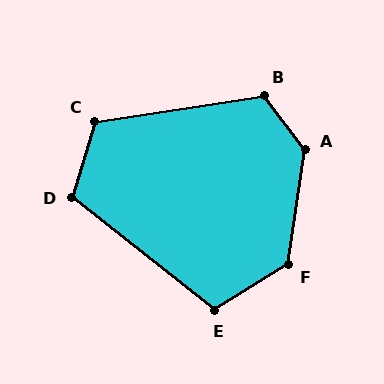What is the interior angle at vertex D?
Approximately 112 degrees (obtuse).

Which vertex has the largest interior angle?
A, at approximately 135 degrees.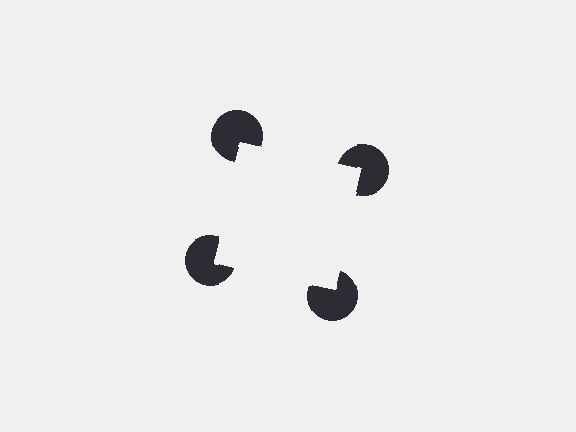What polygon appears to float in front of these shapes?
An illusory square — its edges are inferred from the aligned wedge cuts in the pac-man discs, not physically drawn.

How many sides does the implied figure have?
4 sides.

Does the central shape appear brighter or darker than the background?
It typically appears slightly brighter than the background, even though no actual brightness change is drawn.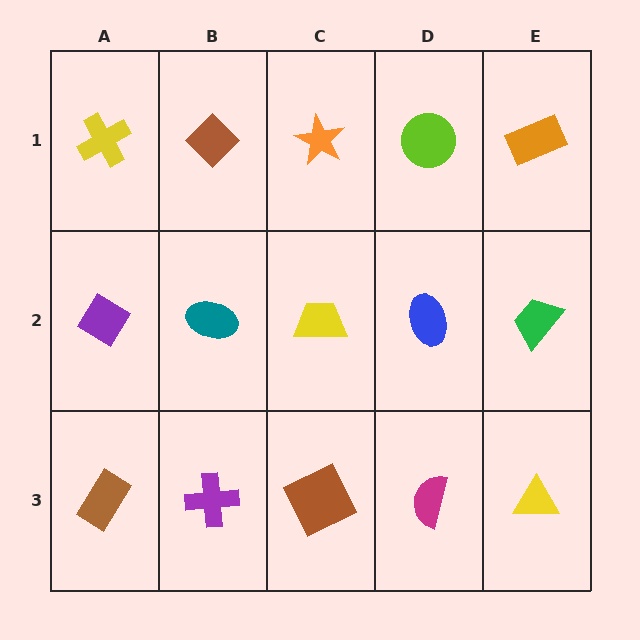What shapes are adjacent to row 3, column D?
A blue ellipse (row 2, column D), a brown square (row 3, column C), a yellow triangle (row 3, column E).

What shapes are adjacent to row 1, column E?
A green trapezoid (row 2, column E), a lime circle (row 1, column D).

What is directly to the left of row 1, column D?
An orange star.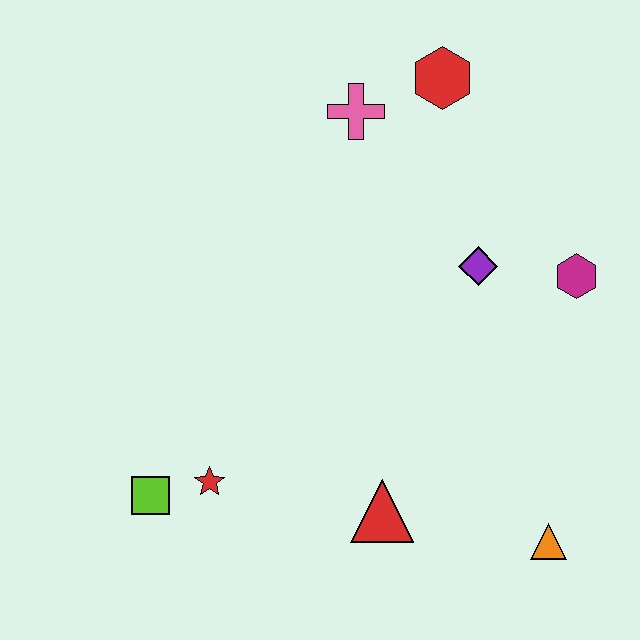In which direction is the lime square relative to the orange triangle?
The lime square is to the left of the orange triangle.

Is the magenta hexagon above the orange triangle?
Yes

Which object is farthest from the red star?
The red hexagon is farthest from the red star.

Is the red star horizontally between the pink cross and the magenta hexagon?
No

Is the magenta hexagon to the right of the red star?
Yes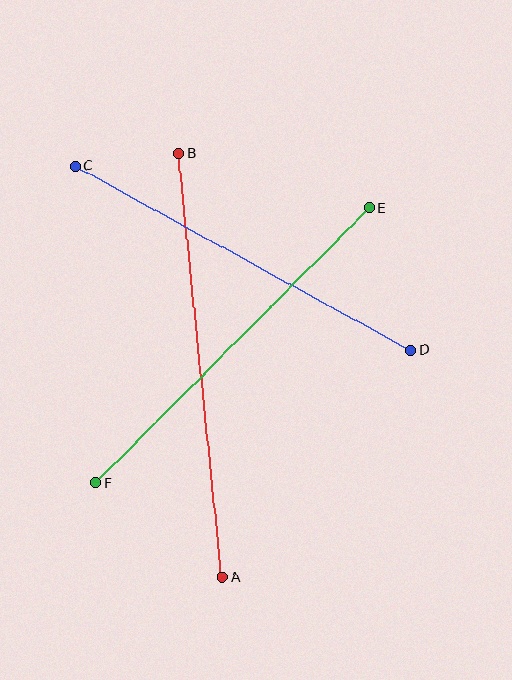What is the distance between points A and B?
The distance is approximately 426 pixels.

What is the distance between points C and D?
The distance is approximately 382 pixels.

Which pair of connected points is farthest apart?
Points A and B are farthest apart.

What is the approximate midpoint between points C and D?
The midpoint is at approximately (243, 258) pixels.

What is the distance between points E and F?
The distance is approximately 388 pixels.